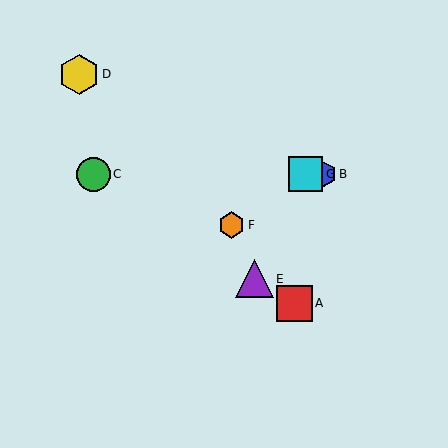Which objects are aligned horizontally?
Objects B, C, G are aligned horizontally.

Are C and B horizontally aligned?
Yes, both are at y≈174.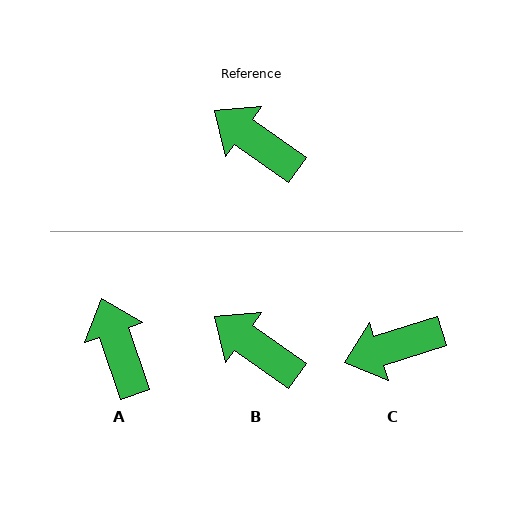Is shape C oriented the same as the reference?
No, it is off by about 54 degrees.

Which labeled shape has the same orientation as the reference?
B.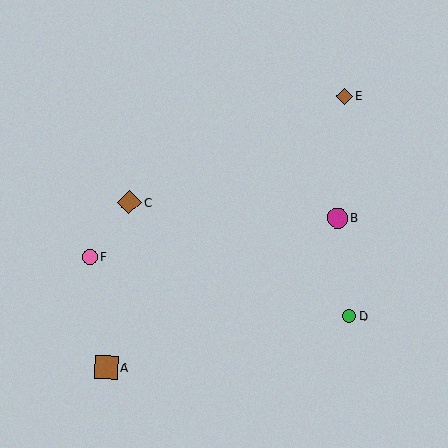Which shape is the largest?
The brown diamond (labeled C) is the largest.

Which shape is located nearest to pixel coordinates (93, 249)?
The pink circle (labeled F) at (90, 256) is nearest to that location.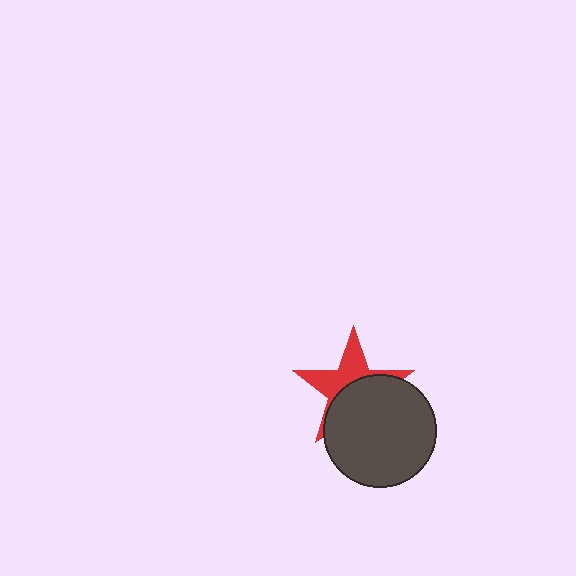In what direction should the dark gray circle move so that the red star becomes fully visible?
The dark gray circle should move down. That is the shortest direction to clear the overlap and leave the red star fully visible.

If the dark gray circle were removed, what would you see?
You would see the complete red star.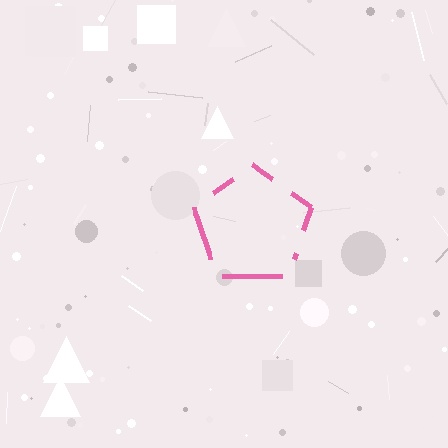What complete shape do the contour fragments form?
The contour fragments form a pentagon.